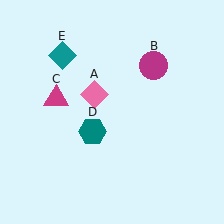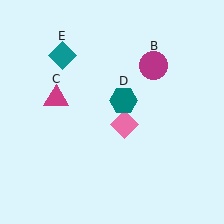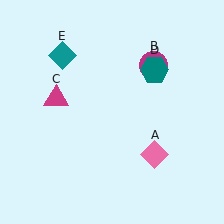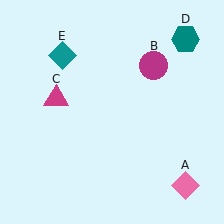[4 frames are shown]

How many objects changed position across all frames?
2 objects changed position: pink diamond (object A), teal hexagon (object D).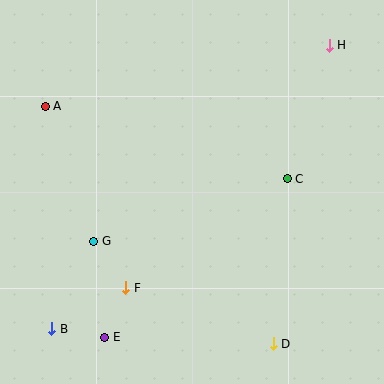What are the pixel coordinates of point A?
Point A is at (45, 106).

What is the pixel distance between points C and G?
The distance between C and G is 203 pixels.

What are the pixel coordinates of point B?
Point B is at (52, 329).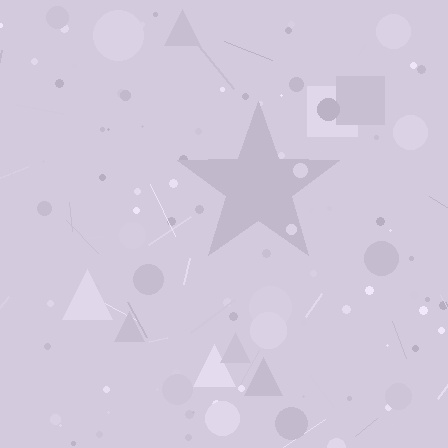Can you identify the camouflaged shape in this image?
The camouflaged shape is a star.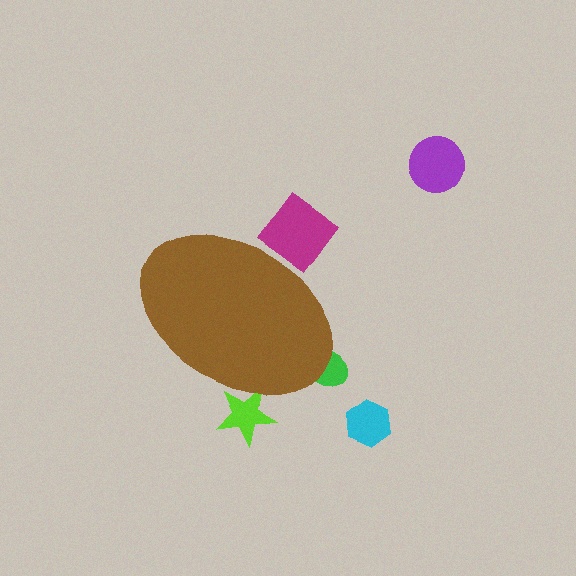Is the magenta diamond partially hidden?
Yes, the magenta diamond is partially hidden behind the brown ellipse.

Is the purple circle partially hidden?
No, the purple circle is fully visible.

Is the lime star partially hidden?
Yes, the lime star is partially hidden behind the brown ellipse.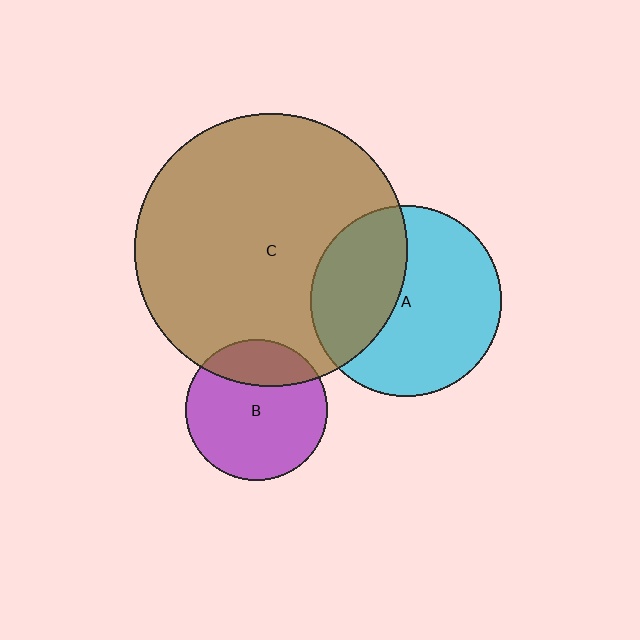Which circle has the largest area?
Circle C (brown).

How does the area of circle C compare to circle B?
Approximately 3.7 times.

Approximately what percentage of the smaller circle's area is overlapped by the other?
Approximately 25%.